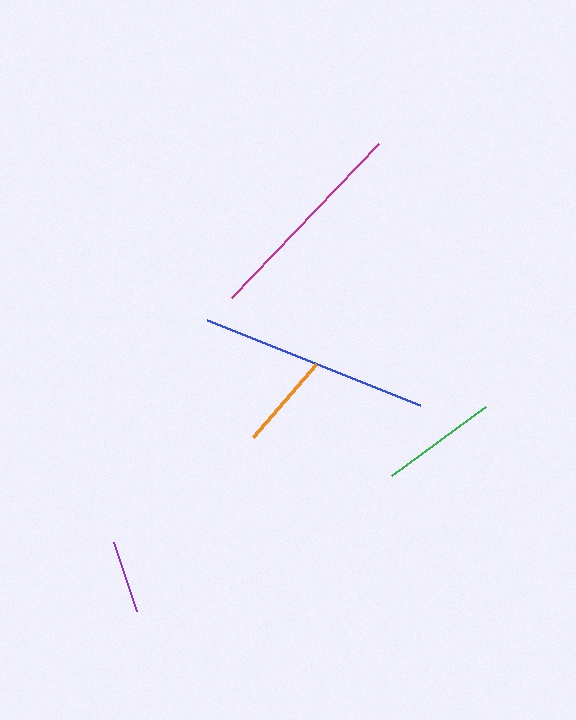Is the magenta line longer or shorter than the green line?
The magenta line is longer than the green line.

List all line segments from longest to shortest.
From longest to shortest: blue, magenta, green, orange, purple.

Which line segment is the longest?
The blue line is the longest at approximately 229 pixels.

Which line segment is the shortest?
The purple line is the shortest at approximately 73 pixels.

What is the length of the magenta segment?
The magenta segment is approximately 213 pixels long.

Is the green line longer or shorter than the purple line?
The green line is longer than the purple line.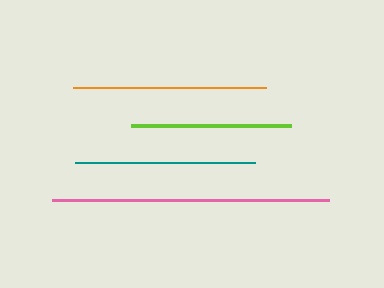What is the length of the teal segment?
The teal segment is approximately 179 pixels long.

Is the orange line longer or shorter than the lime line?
The orange line is longer than the lime line.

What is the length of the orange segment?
The orange segment is approximately 193 pixels long.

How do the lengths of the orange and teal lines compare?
The orange and teal lines are approximately the same length.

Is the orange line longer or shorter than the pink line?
The pink line is longer than the orange line.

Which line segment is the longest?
The pink line is the longest at approximately 277 pixels.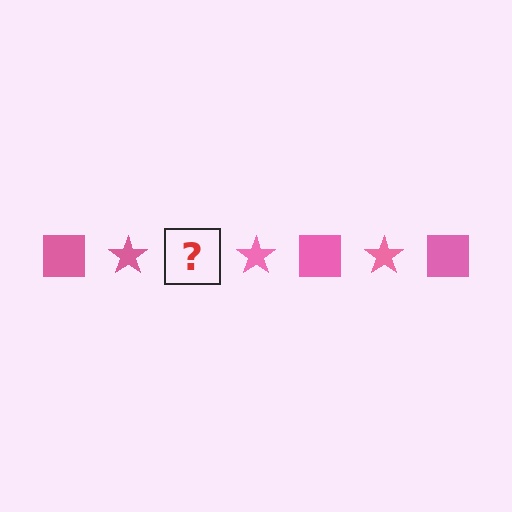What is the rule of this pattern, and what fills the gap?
The rule is that the pattern cycles through square, star shapes in pink. The gap should be filled with a pink square.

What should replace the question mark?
The question mark should be replaced with a pink square.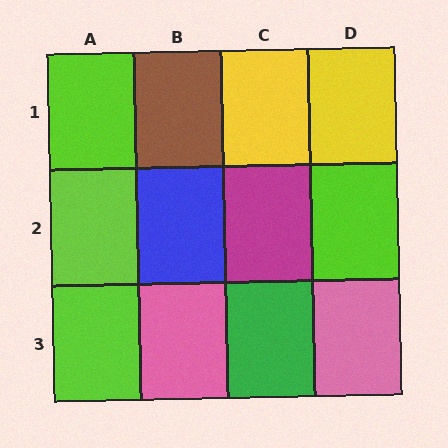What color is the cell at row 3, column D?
Pink.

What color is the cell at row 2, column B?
Blue.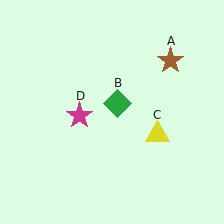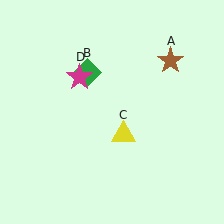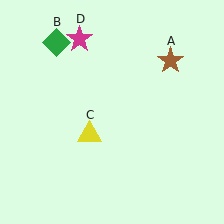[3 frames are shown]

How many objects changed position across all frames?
3 objects changed position: green diamond (object B), yellow triangle (object C), magenta star (object D).